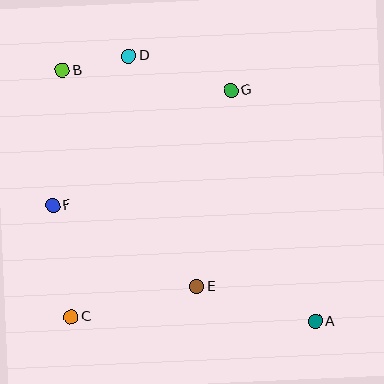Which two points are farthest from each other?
Points A and B are farthest from each other.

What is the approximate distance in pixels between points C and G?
The distance between C and G is approximately 277 pixels.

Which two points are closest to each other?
Points B and D are closest to each other.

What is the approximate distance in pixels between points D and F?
The distance between D and F is approximately 168 pixels.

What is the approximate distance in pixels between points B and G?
The distance between B and G is approximately 170 pixels.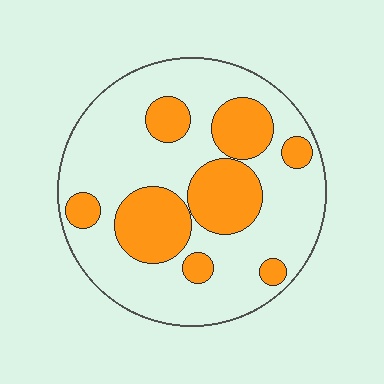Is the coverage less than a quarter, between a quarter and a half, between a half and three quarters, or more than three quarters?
Between a quarter and a half.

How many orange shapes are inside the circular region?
8.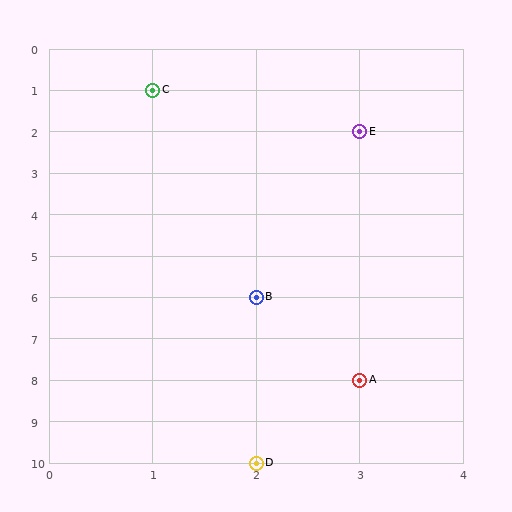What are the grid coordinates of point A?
Point A is at grid coordinates (3, 8).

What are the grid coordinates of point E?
Point E is at grid coordinates (3, 2).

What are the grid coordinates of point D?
Point D is at grid coordinates (2, 10).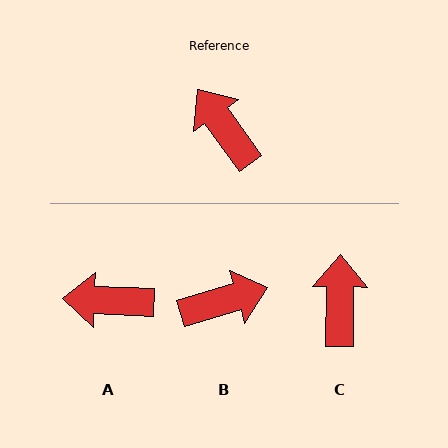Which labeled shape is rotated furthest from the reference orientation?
B, about 110 degrees away.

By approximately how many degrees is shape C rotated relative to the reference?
Approximately 37 degrees clockwise.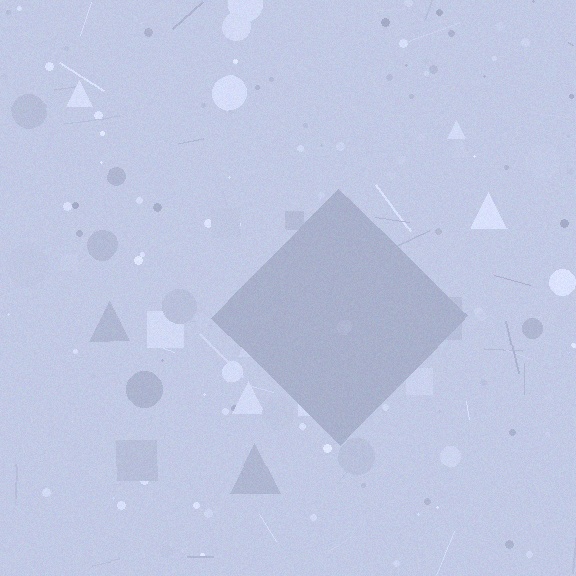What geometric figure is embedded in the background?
A diamond is embedded in the background.